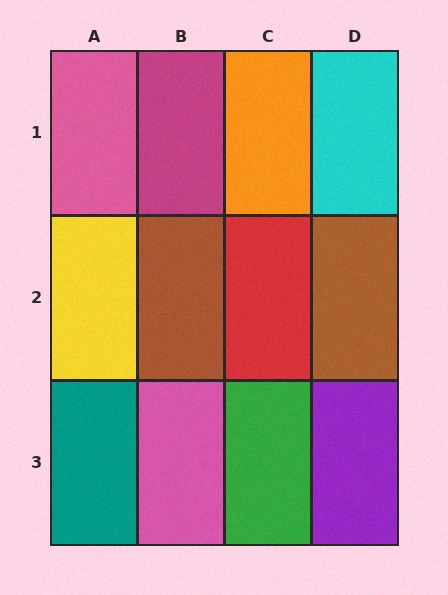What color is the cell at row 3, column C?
Green.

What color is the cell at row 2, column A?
Yellow.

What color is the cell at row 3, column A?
Teal.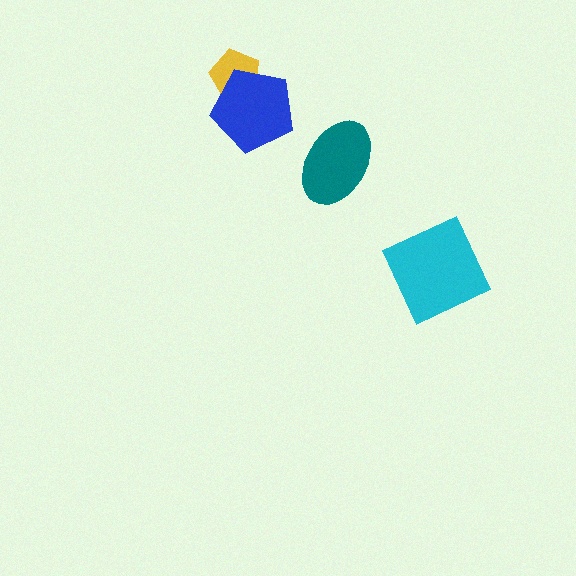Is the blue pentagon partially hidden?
No, no other shape covers it.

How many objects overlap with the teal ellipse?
0 objects overlap with the teal ellipse.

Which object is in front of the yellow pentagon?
The blue pentagon is in front of the yellow pentagon.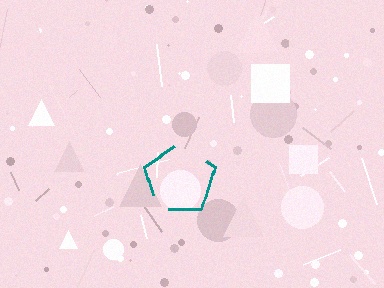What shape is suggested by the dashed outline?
The dashed outline suggests a pentagon.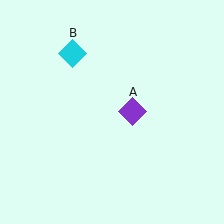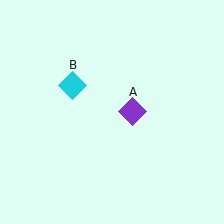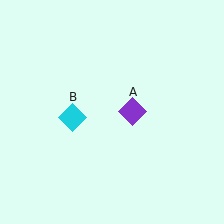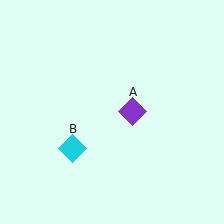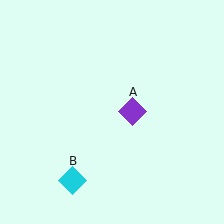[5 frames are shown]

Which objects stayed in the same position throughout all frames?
Purple diamond (object A) remained stationary.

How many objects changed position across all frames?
1 object changed position: cyan diamond (object B).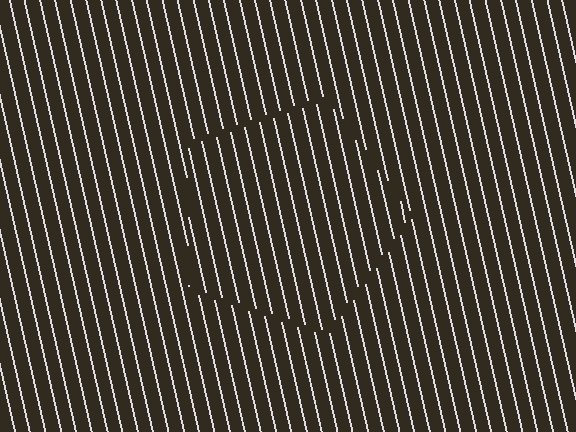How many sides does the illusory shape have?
5 sides — the line-ends trace a pentagon.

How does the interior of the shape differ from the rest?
The interior of the shape contains the same grating, shifted by half a period — the contour is defined by the phase discontinuity where line-ends from the inner and outer gratings abut.